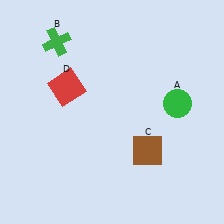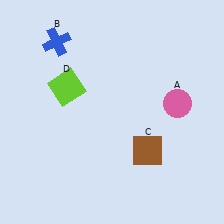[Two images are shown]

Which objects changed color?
A changed from green to pink. B changed from green to blue. D changed from red to lime.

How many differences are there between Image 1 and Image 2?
There are 3 differences between the two images.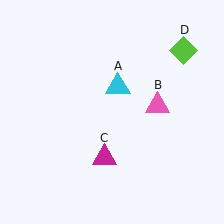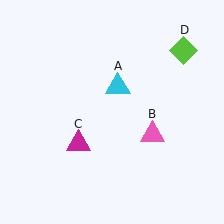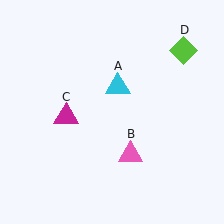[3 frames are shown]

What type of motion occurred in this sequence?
The pink triangle (object B), magenta triangle (object C) rotated clockwise around the center of the scene.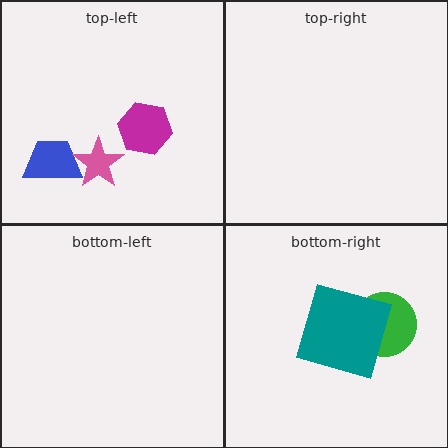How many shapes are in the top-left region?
3.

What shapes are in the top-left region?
The magenta hexagon, the blue trapezoid, the pink star.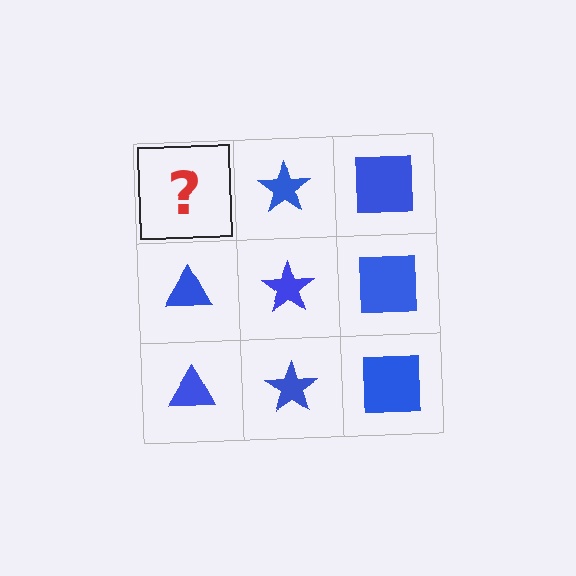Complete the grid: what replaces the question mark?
The question mark should be replaced with a blue triangle.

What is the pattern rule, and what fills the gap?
The rule is that each column has a consistent shape. The gap should be filled with a blue triangle.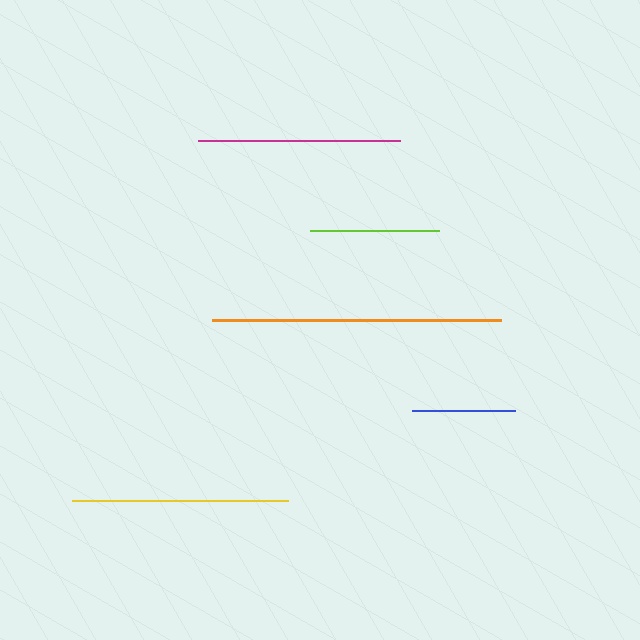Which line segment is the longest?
The orange line is the longest at approximately 289 pixels.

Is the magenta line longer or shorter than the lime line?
The magenta line is longer than the lime line.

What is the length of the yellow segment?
The yellow segment is approximately 216 pixels long.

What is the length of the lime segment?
The lime segment is approximately 129 pixels long.